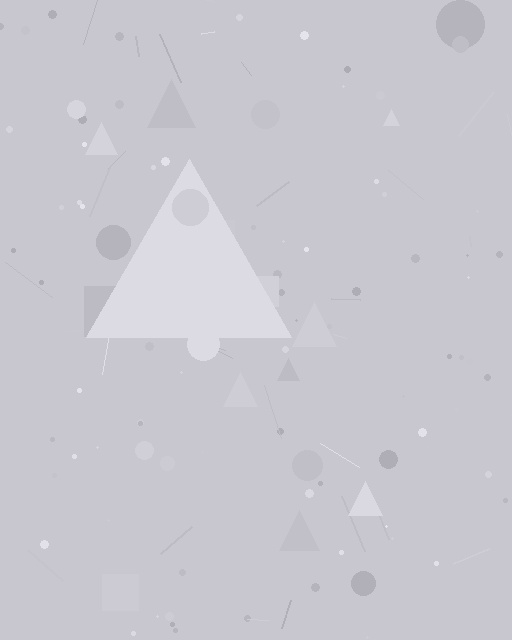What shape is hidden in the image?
A triangle is hidden in the image.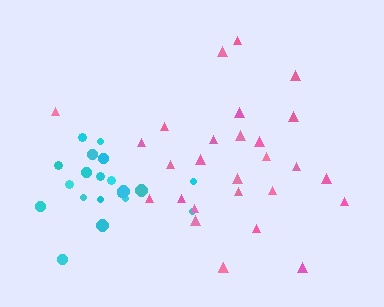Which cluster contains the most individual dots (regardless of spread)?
Pink (28).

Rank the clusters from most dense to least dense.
cyan, pink.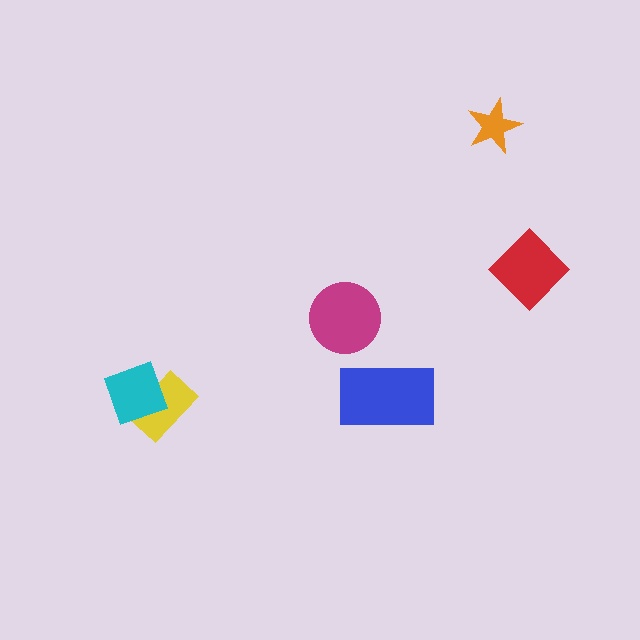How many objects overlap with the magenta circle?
0 objects overlap with the magenta circle.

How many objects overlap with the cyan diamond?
1 object overlaps with the cyan diamond.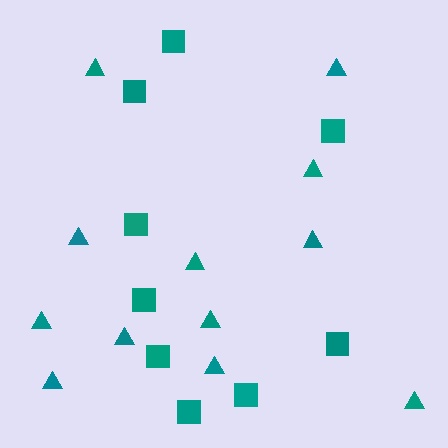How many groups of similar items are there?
There are 2 groups: one group of squares (9) and one group of triangles (12).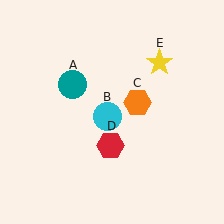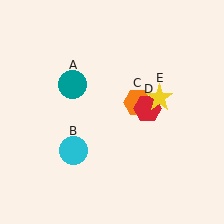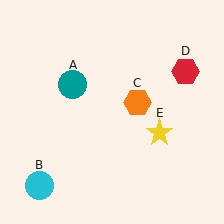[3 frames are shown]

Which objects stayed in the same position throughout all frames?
Teal circle (object A) and orange hexagon (object C) remained stationary.